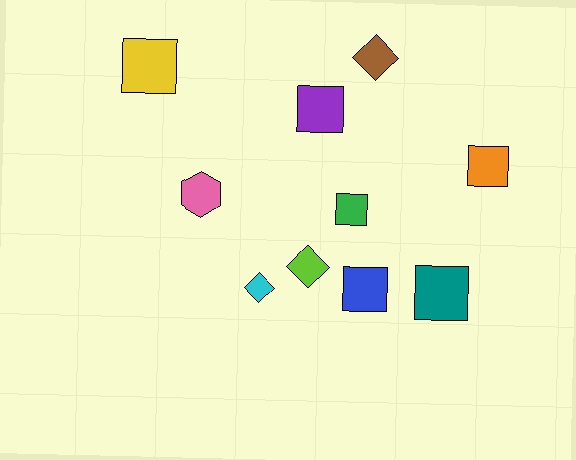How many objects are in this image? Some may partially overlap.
There are 10 objects.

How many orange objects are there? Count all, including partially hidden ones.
There is 1 orange object.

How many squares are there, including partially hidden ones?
There are 6 squares.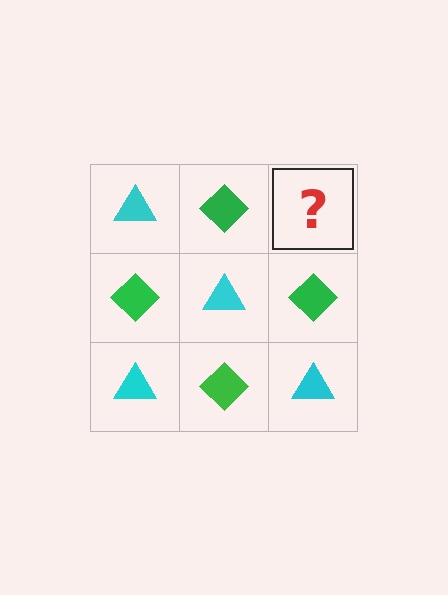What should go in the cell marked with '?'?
The missing cell should contain a cyan triangle.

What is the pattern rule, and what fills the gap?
The rule is that it alternates cyan triangle and green diamond in a checkerboard pattern. The gap should be filled with a cyan triangle.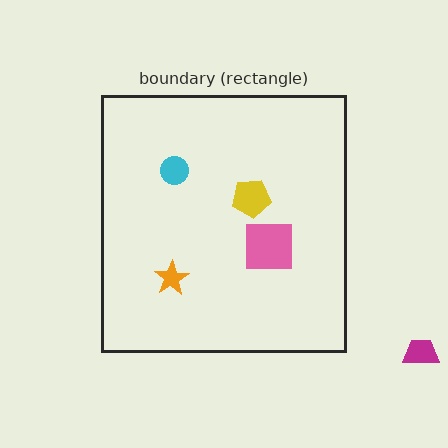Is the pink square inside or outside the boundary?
Inside.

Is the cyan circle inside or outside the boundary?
Inside.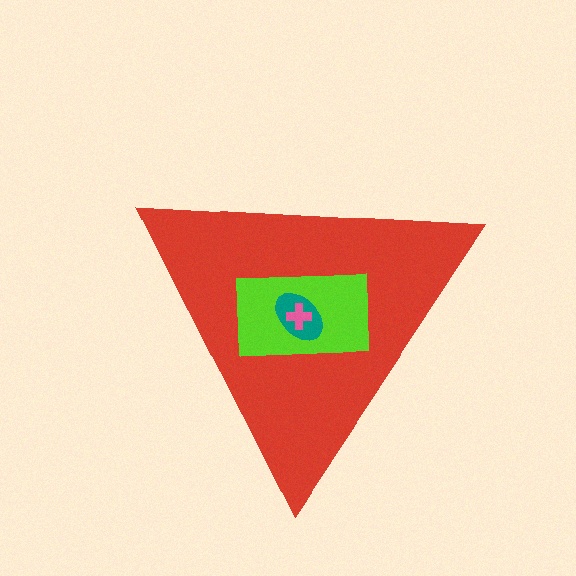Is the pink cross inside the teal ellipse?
Yes.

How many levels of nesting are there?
4.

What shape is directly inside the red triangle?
The lime rectangle.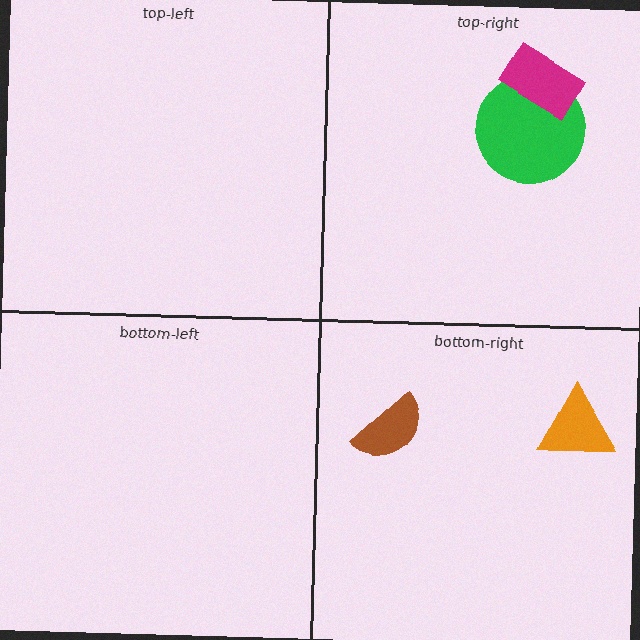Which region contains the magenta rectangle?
The top-right region.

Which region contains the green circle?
The top-right region.